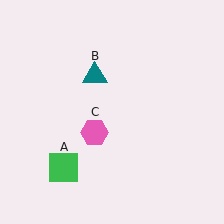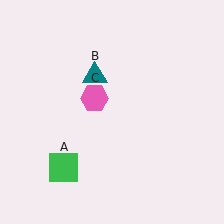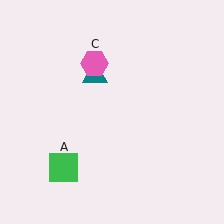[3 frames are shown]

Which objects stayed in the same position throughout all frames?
Green square (object A) and teal triangle (object B) remained stationary.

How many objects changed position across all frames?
1 object changed position: pink hexagon (object C).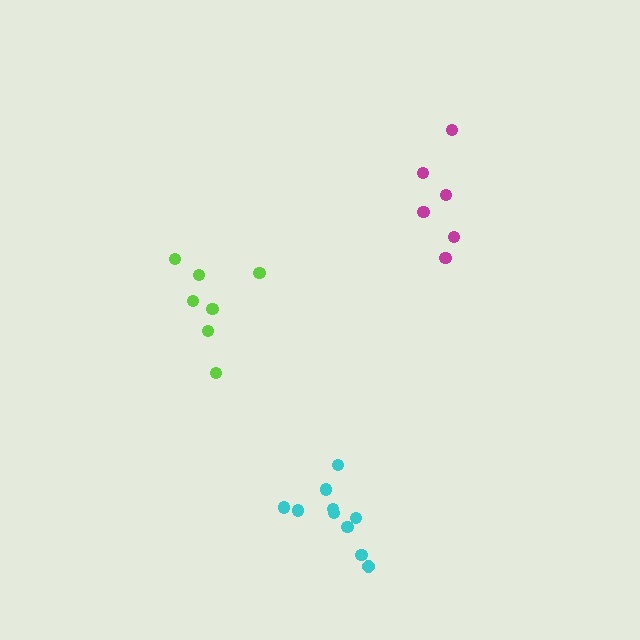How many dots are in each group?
Group 1: 7 dots, Group 2: 6 dots, Group 3: 10 dots (23 total).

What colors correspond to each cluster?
The clusters are colored: lime, magenta, cyan.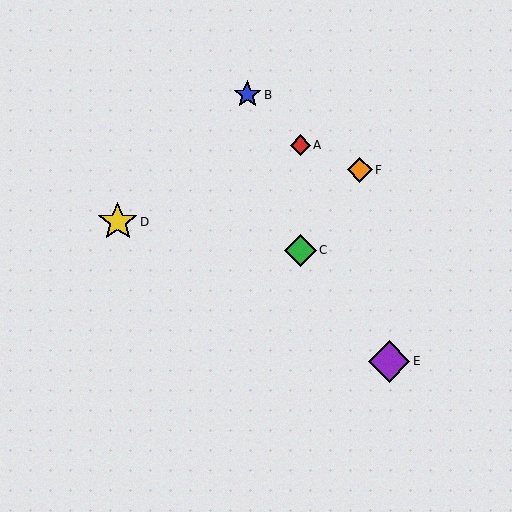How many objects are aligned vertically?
2 objects (A, C) are aligned vertically.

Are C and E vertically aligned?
No, C is at x≈300 and E is at x≈389.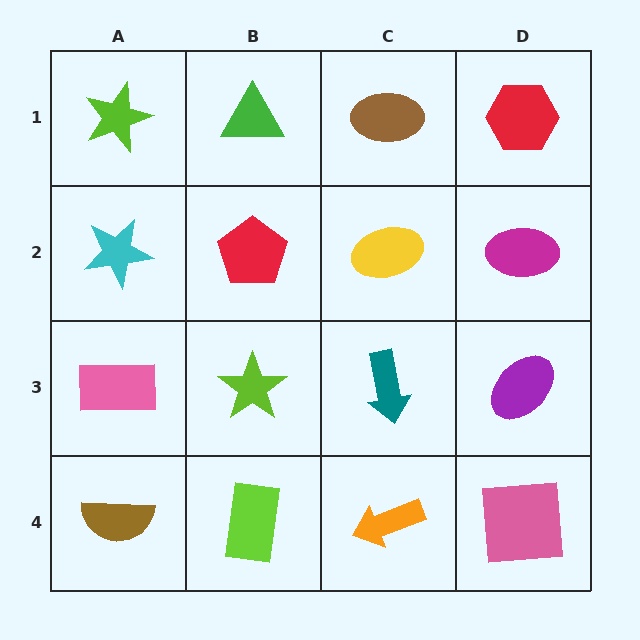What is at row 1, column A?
A lime star.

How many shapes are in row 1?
4 shapes.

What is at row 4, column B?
A lime rectangle.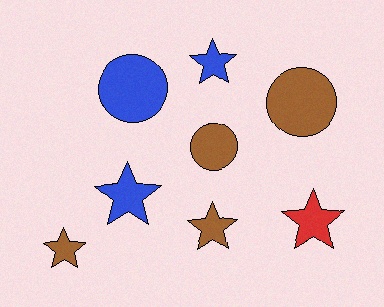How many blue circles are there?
There is 1 blue circle.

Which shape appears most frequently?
Star, with 5 objects.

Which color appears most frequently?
Brown, with 4 objects.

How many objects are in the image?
There are 8 objects.